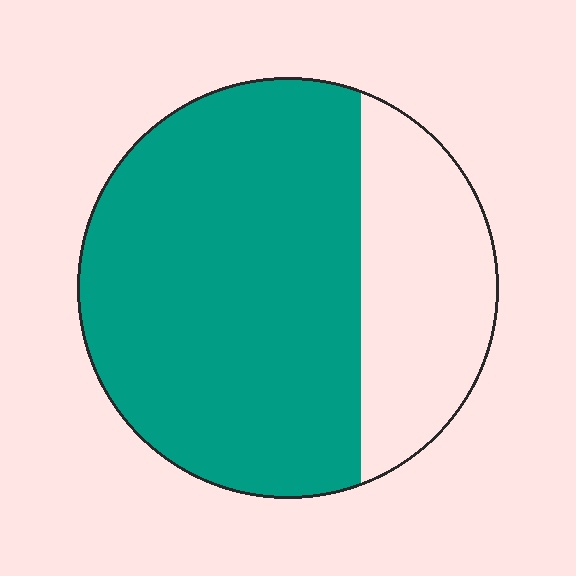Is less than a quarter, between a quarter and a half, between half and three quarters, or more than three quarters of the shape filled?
Between half and three quarters.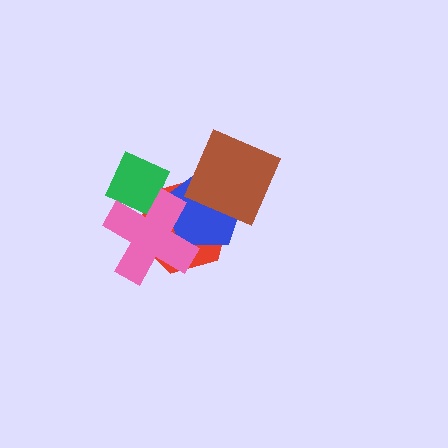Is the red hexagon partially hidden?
Yes, it is partially covered by another shape.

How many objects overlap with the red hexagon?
4 objects overlap with the red hexagon.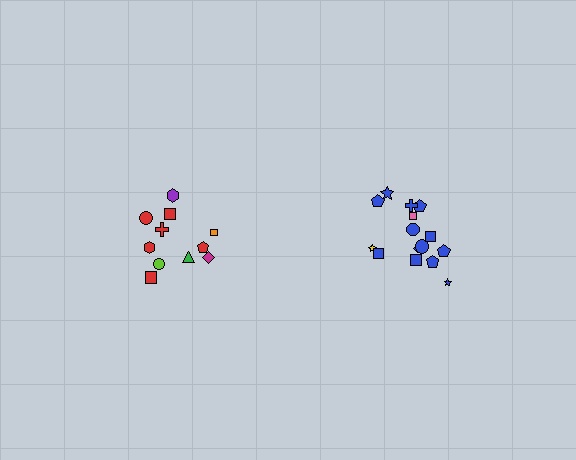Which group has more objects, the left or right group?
The right group.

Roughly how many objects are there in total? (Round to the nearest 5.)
Roughly 25 objects in total.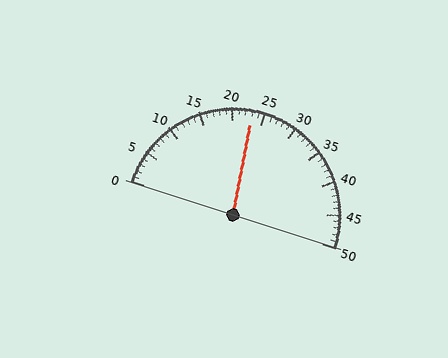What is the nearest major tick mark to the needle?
The nearest major tick mark is 25.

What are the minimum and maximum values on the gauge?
The gauge ranges from 0 to 50.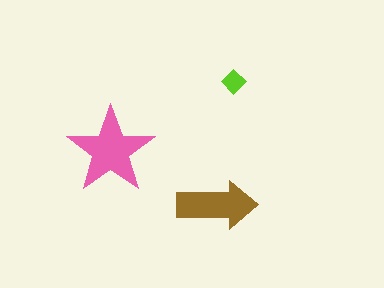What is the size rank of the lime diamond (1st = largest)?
3rd.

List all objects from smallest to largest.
The lime diamond, the brown arrow, the pink star.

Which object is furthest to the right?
The lime diamond is rightmost.